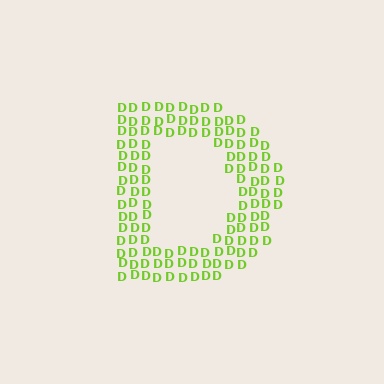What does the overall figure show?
The overall figure shows the letter D.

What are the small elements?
The small elements are letter D's.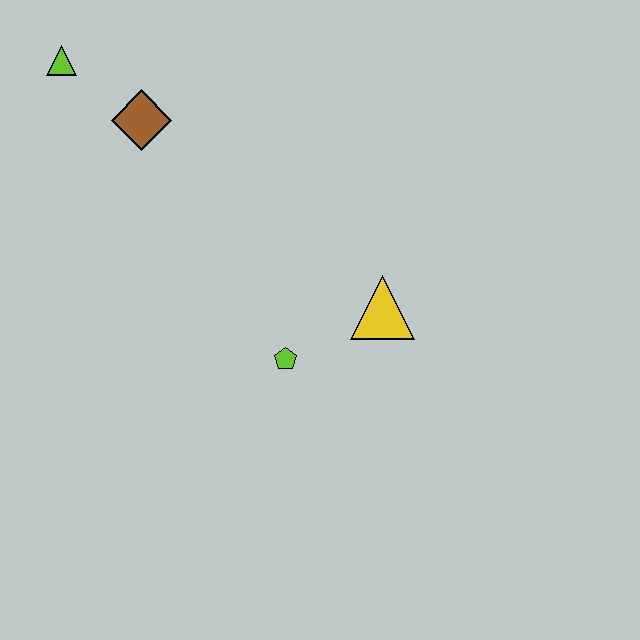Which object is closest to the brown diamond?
The lime triangle is closest to the brown diamond.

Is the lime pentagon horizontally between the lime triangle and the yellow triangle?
Yes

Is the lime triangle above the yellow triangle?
Yes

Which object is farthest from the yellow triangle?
The lime triangle is farthest from the yellow triangle.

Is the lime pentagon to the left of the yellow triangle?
Yes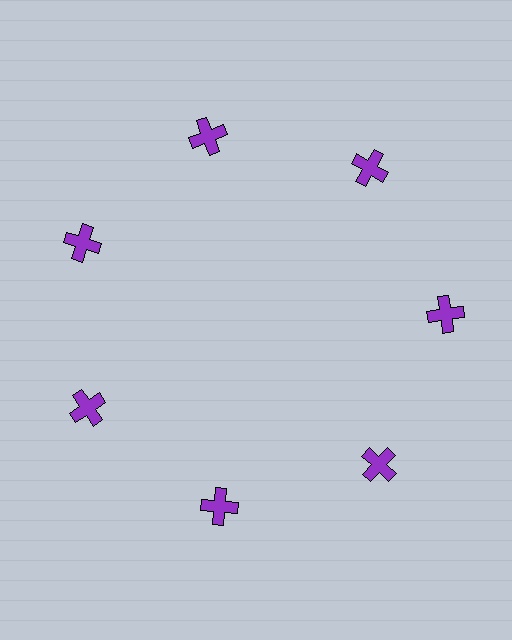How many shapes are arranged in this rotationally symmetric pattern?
There are 7 shapes, arranged in 7 groups of 1.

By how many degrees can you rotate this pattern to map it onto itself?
The pattern maps onto itself every 51 degrees of rotation.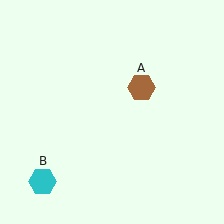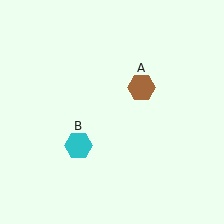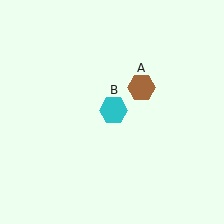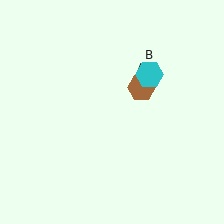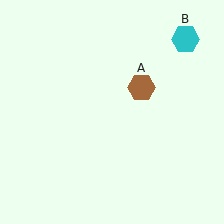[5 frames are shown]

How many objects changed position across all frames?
1 object changed position: cyan hexagon (object B).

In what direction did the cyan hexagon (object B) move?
The cyan hexagon (object B) moved up and to the right.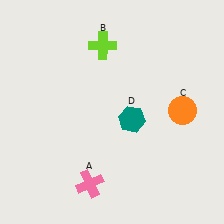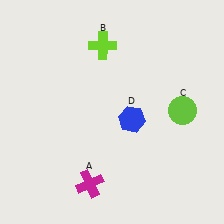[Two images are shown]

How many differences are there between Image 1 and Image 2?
There are 3 differences between the two images.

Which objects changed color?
A changed from pink to magenta. C changed from orange to lime. D changed from teal to blue.